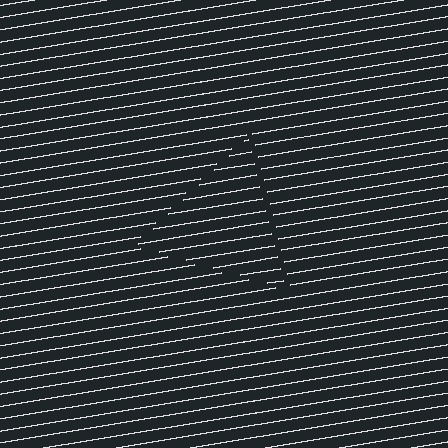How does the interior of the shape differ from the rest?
The interior of the shape contains the same grating, shifted by half a period — the contour is defined by the phase discontinuity where line-ends from the inner and outer gratings abut.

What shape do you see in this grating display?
An illusory triangle. The interior of the shape contains the same grating, shifted by half a period — the contour is defined by the phase discontinuity where line-ends from the inner and outer gratings abut.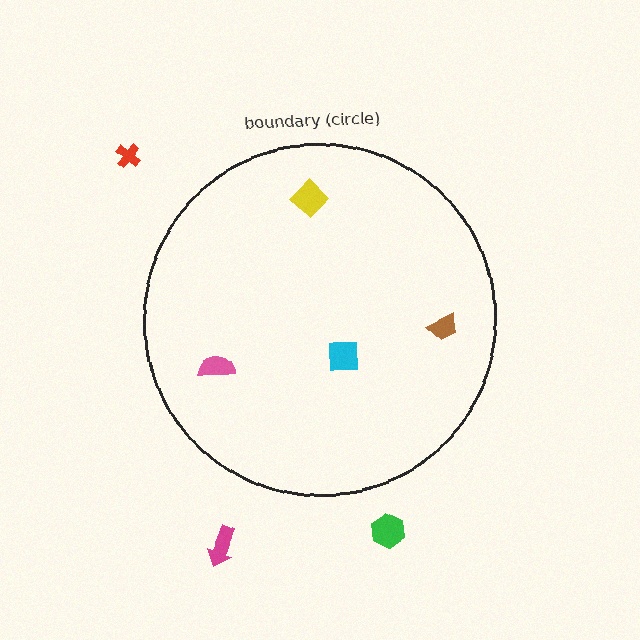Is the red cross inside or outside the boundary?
Outside.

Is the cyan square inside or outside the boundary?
Inside.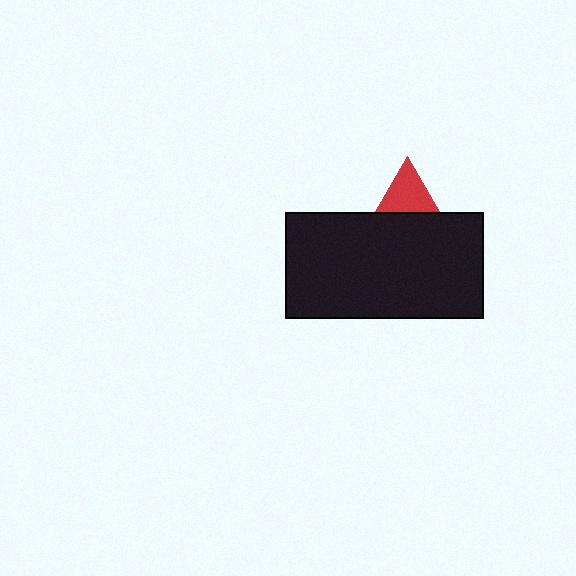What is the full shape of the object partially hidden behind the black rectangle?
The partially hidden object is a red triangle.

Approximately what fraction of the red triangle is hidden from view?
Roughly 66% of the red triangle is hidden behind the black rectangle.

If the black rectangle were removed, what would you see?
You would see the complete red triangle.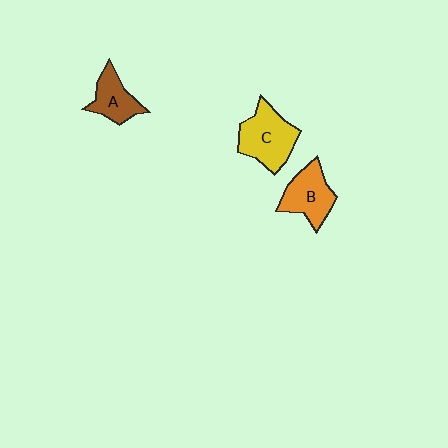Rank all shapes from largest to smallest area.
From largest to smallest: C (yellow), B (orange), A (brown).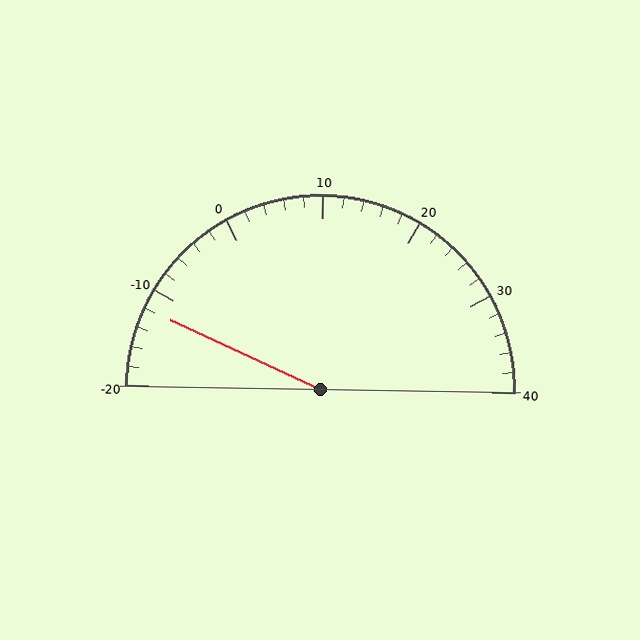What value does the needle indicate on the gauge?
The needle indicates approximately -12.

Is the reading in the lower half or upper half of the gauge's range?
The reading is in the lower half of the range (-20 to 40).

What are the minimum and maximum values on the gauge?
The gauge ranges from -20 to 40.